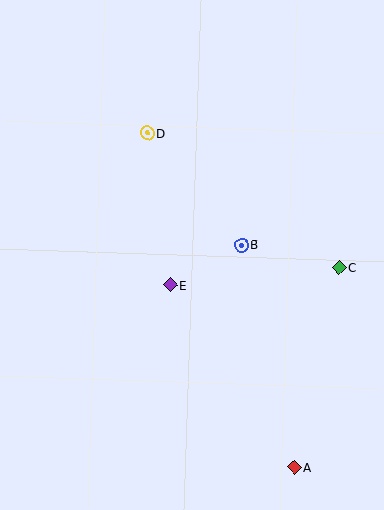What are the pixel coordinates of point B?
Point B is at (242, 245).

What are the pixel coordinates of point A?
Point A is at (294, 467).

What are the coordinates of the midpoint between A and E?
The midpoint between A and E is at (232, 376).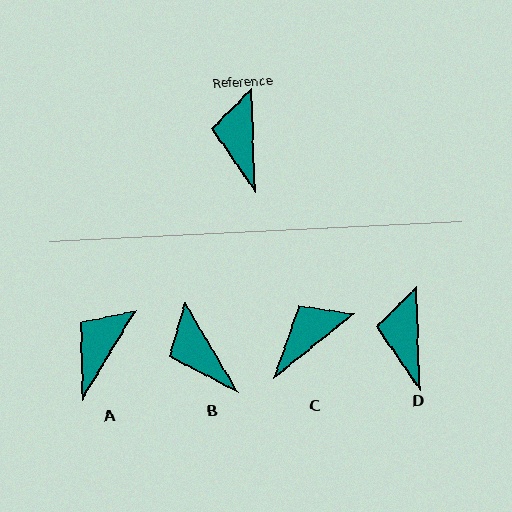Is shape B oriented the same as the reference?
No, it is off by about 28 degrees.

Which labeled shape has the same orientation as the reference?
D.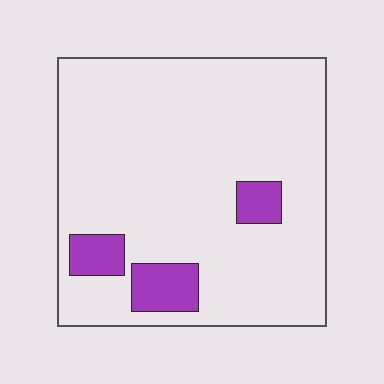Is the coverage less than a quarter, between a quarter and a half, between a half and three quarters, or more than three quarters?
Less than a quarter.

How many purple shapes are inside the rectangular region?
3.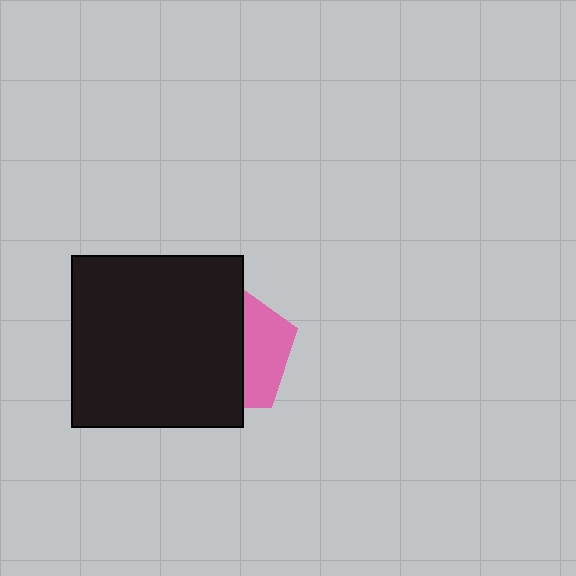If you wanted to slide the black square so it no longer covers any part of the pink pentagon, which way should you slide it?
Slide it left — that is the most direct way to separate the two shapes.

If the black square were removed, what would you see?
You would see the complete pink pentagon.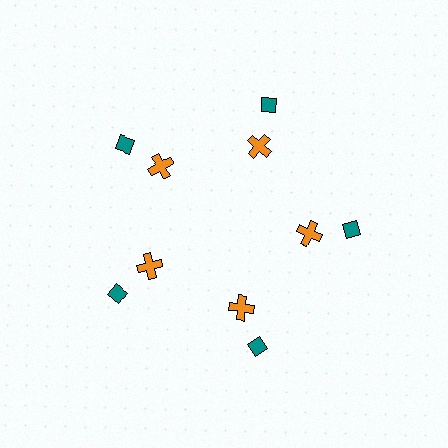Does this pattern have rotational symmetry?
Yes, this pattern has 5-fold rotational symmetry. It looks the same after rotating 72 degrees around the center.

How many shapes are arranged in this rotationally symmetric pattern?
There are 10 shapes, arranged in 5 groups of 2.